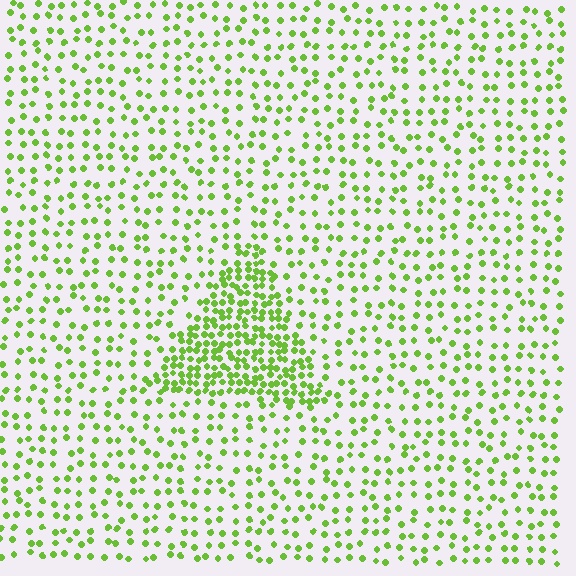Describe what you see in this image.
The image contains small lime elements arranged at two different densities. A triangle-shaped region is visible where the elements are more densely packed than the surrounding area.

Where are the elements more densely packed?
The elements are more densely packed inside the triangle boundary.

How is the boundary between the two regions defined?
The boundary is defined by a change in element density (approximately 2.5x ratio). All elements are the same color, size, and shape.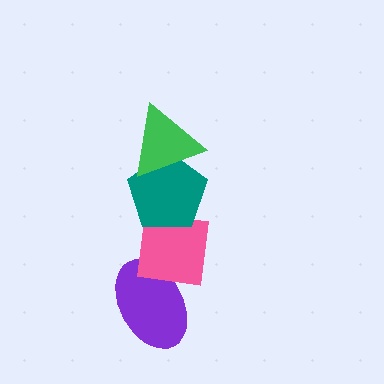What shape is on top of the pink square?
The teal pentagon is on top of the pink square.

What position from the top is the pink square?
The pink square is 3rd from the top.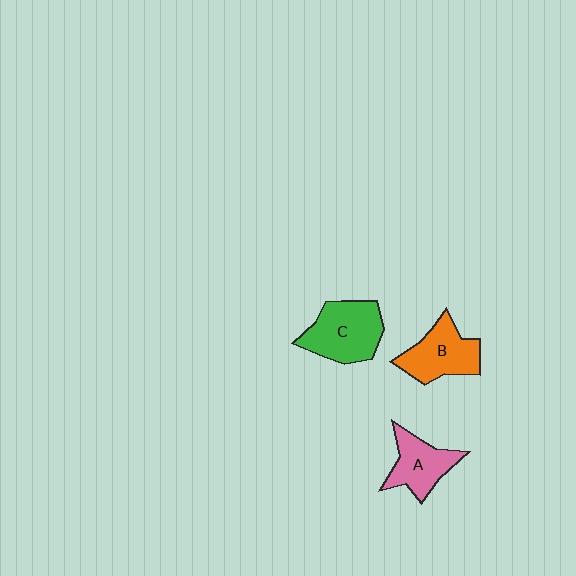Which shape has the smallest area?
Shape A (pink).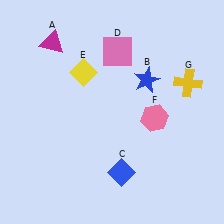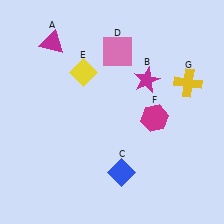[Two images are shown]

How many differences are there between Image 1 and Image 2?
There are 2 differences between the two images.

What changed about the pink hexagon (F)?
In Image 1, F is pink. In Image 2, it changed to magenta.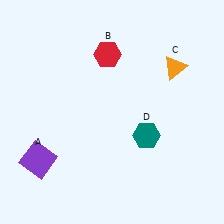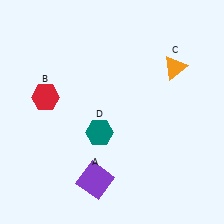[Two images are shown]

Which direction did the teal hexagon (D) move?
The teal hexagon (D) moved left.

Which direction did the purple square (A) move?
The purple square (A) moved right.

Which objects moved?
The objects that moved are: the purple square (A), the red hexagon (B), the teal hexagon (D).